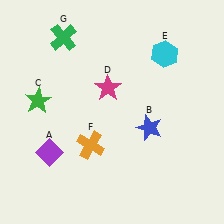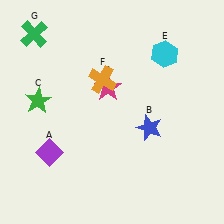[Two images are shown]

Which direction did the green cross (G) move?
The green cross (G) moved left.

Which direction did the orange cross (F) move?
The orange cross (F) moved up.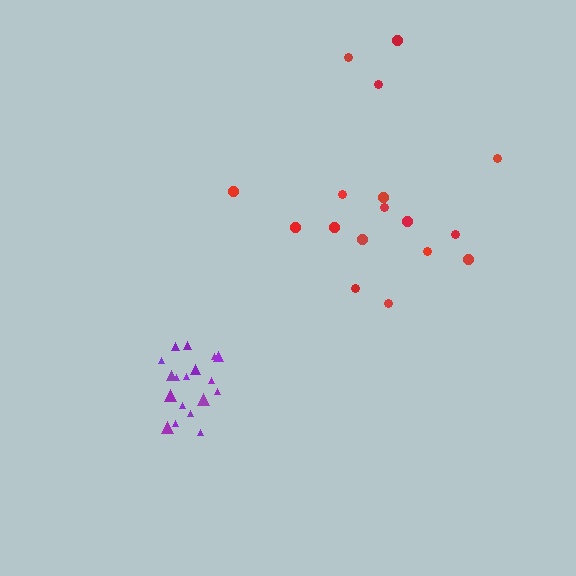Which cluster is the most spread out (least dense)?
Red.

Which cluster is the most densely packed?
Purple.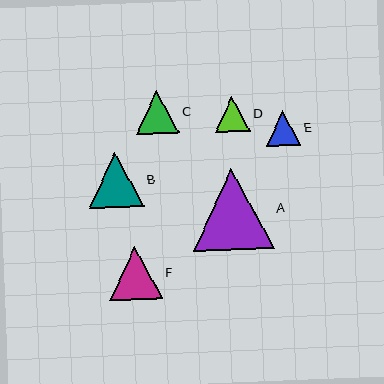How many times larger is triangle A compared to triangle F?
Triangle A is approximately 1.5 times the size of triangle F.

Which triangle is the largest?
Triangle A is the largest with a size of approximately 81 pixels.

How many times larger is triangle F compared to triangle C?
Triangle F is approximately 1.2 times the size of triangle C.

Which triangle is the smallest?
Triangle E is the smallest with a size of approximately 35 pixels.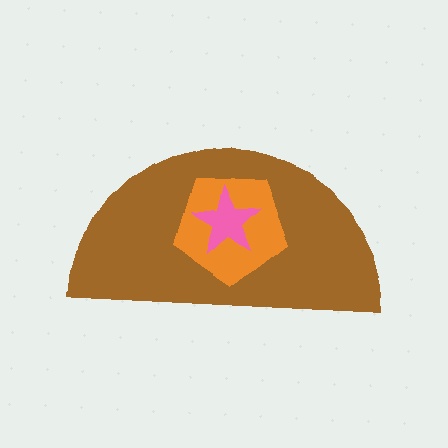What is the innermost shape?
The pink star.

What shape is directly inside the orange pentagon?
The pink star.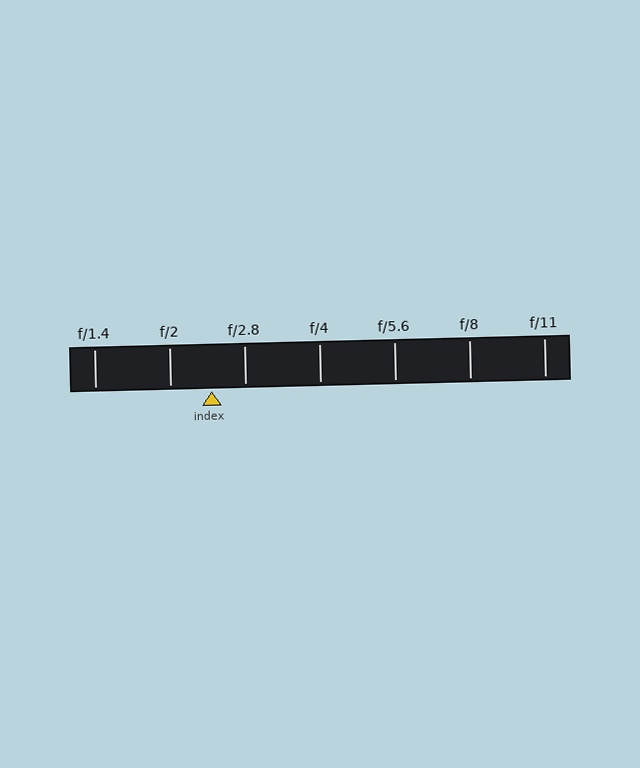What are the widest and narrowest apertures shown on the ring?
The widest aperture shown is f/1.4 and the narrowest is f/11.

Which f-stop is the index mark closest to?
The index mark is closest to f/2.8.